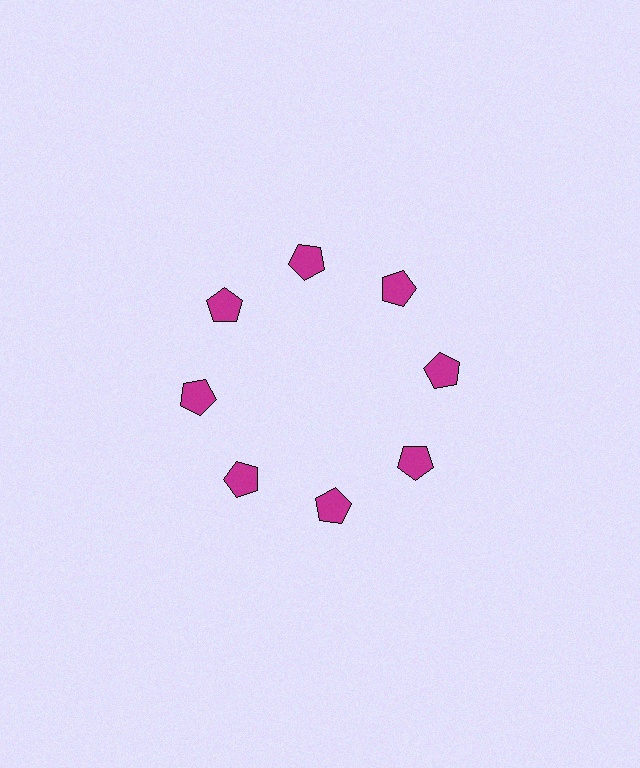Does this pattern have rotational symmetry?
Yes, this pattern has 8-fold rotational symmetry. It looks the same after rotating 45 degrees around the center.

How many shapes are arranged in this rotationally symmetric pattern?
There are 8 shapes, arranged in 8 groups of 1.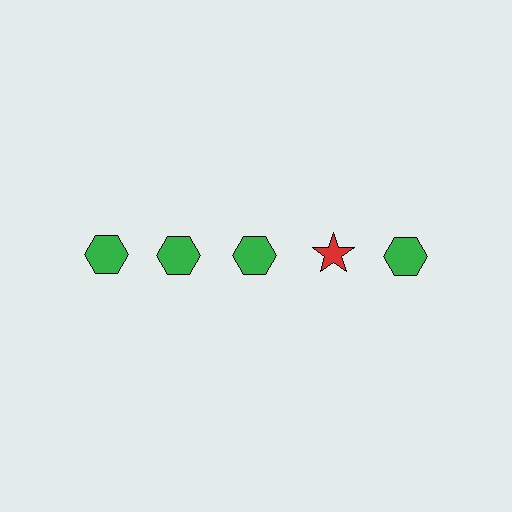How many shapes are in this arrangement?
There are 5 shapes arranged in a grid pattern.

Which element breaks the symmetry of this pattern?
The red star in the top row, second from right column breaks the symmetry. All other shapes are green hexagons.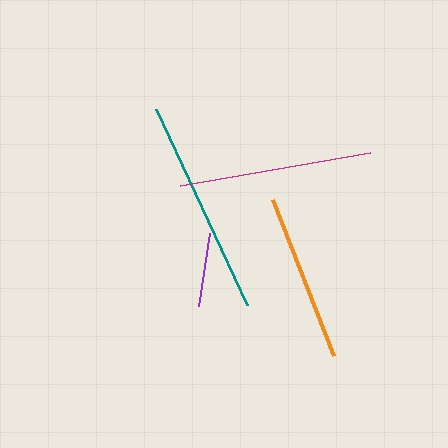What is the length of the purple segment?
The purple segment is approximately 74 pixels long.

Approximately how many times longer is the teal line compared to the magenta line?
The teal line is approximately 1.1 times the length of the magenta line.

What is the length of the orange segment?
The orange segment is approximately 167 pixels long.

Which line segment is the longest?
The teal line is the longest at approximately 217 pixels.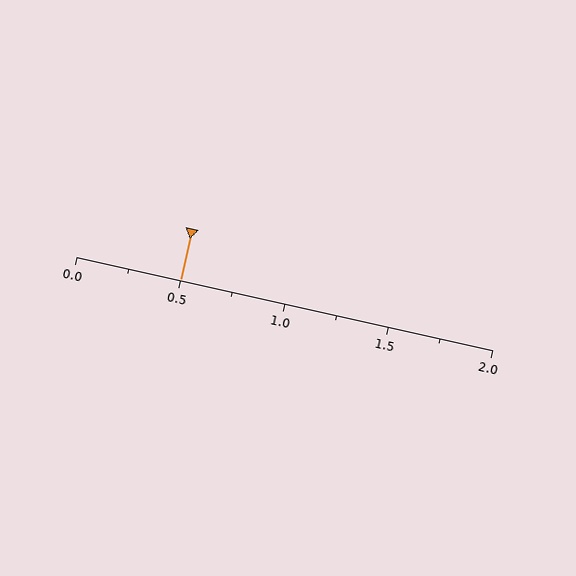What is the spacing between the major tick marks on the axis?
The major ticks are spaced 0.5 apart.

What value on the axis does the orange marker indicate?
The marker indicates approximately 0.5.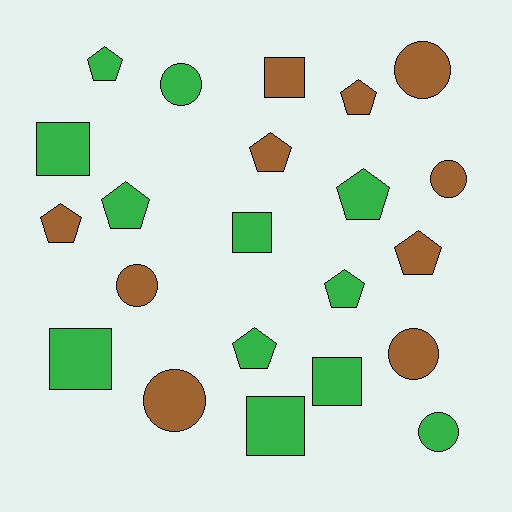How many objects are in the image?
There are 22 objects.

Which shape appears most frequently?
Pentagon, with 9 objects.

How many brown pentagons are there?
There are 4 brown pentagons.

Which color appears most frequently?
Green, with 12 objects.